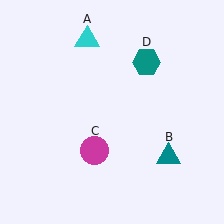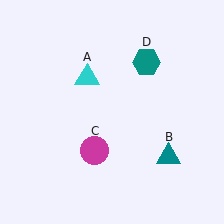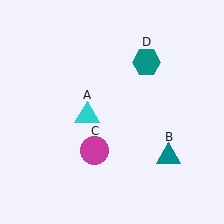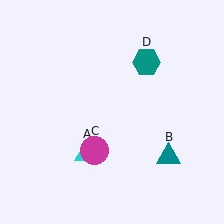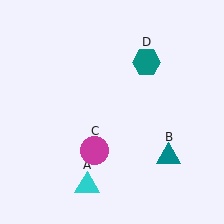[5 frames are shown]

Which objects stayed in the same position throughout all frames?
Teal triangle (object B) and magenta circle (object C) and teal hexagon (object D) remained stationary.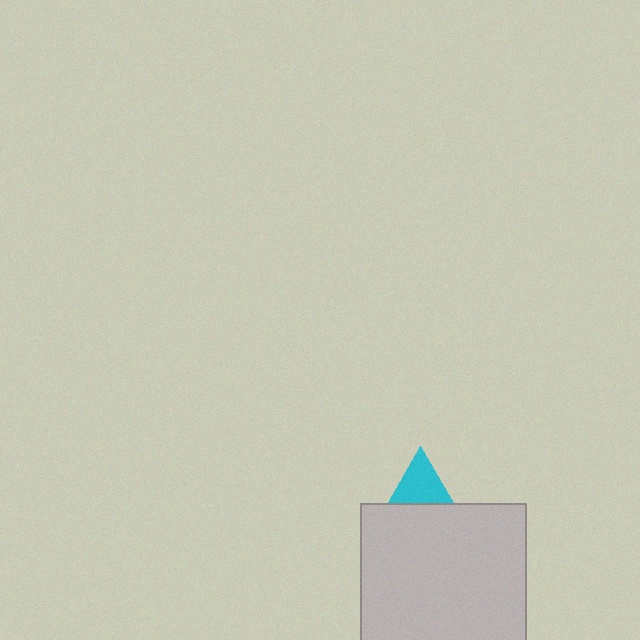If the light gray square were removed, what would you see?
You would see the complete cyan triangle.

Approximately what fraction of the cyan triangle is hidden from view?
Roughly 45% of the cyan triangle is hidden behind the light gray square.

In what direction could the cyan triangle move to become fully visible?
The cyan triangle could move up. That would shift it out from behind the light gray square entirely.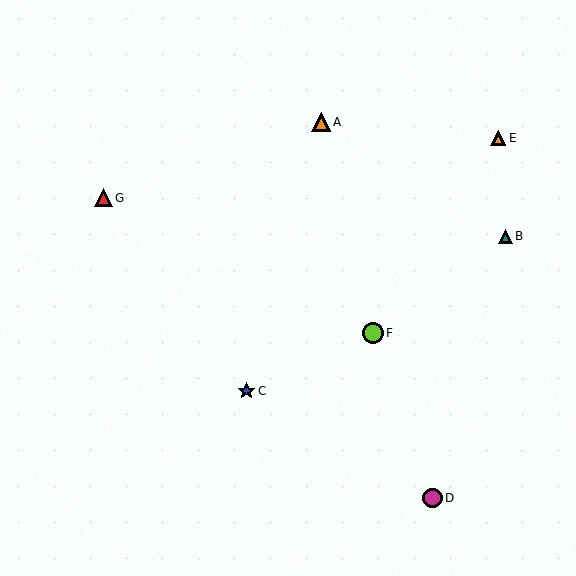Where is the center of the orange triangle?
The center of the orange triangle is at (498, 138).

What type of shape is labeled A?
Shape A is an orange triangle.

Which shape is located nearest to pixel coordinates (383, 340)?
The lime circle (labeled F) at (373, 333) is nearest to that location.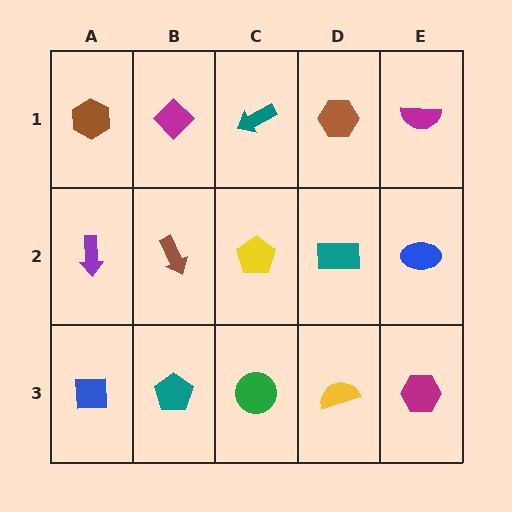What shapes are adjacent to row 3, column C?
A yellow pentagon (row 2, column C), a teal pentagon (row 3, column B), a yellow semicircle (row 3, column D).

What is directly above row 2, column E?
A magenta semicircle.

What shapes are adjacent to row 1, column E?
A blue ellipse (row 2, column E), a brown hexagon (row 1, column D).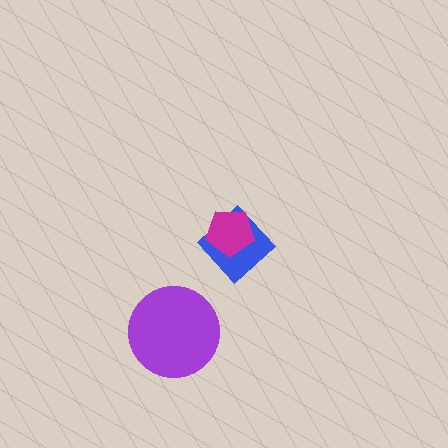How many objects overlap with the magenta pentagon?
1 object overlaps with the magenta pentagon.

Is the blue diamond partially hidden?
Yes, it is partially covered by another shape.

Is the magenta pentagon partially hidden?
No, no other shape covers it.